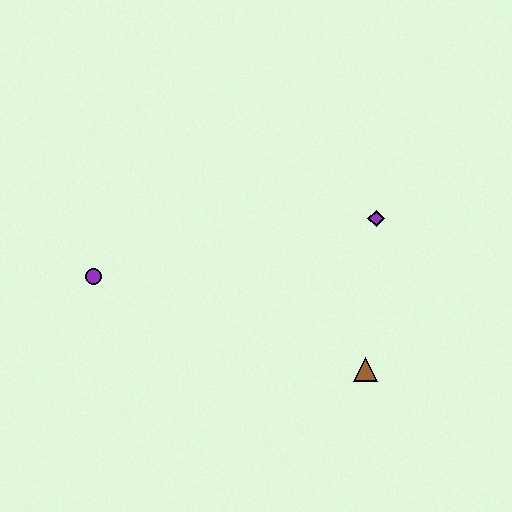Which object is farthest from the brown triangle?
The purple circle is farthest from the brown triangle.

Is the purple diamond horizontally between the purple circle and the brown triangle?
No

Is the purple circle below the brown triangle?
No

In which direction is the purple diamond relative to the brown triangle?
The purple diamond is above the brown triangle.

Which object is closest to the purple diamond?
The brown triangle is closest to the purple diamond.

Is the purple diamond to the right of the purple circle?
Yes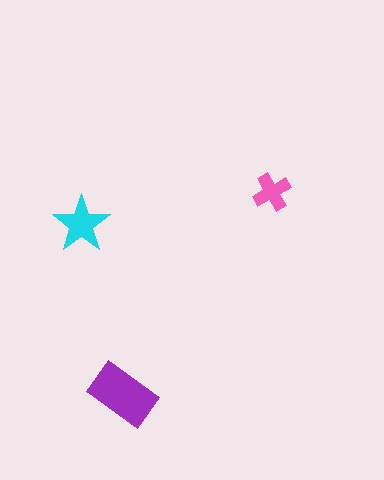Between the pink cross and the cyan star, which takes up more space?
The cyan star.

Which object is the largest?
The purple rectangle.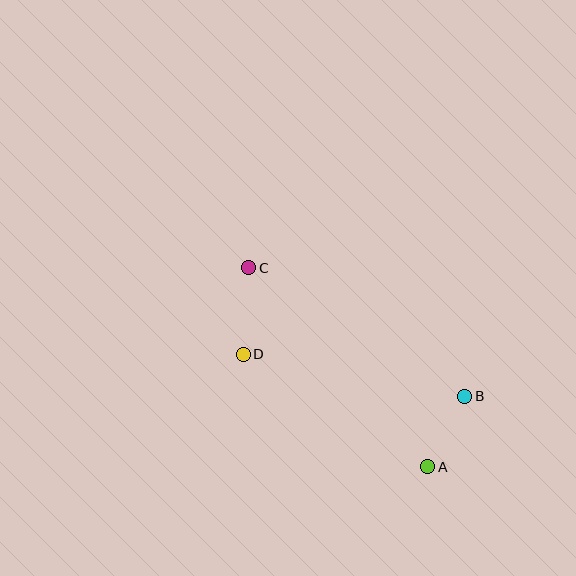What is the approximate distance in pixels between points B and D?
The distance between B and D is approximately 225 pixels.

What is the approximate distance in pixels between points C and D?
The distance between C and D is approximately 87 pixels.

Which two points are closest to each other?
Points A and B are closest to each other.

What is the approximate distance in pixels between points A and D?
The distance between A and D is approximately 216 pixels.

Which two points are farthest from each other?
Points A and C are farthest from each other.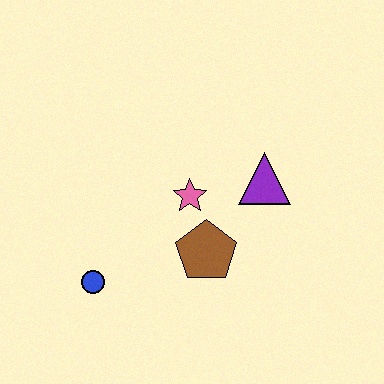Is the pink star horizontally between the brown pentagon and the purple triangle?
No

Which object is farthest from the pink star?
The blue circle is farthest from the pink star.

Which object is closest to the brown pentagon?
The pink star is closest to the brown pentagon.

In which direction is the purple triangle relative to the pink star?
The purple triangle is to the right of the pink star.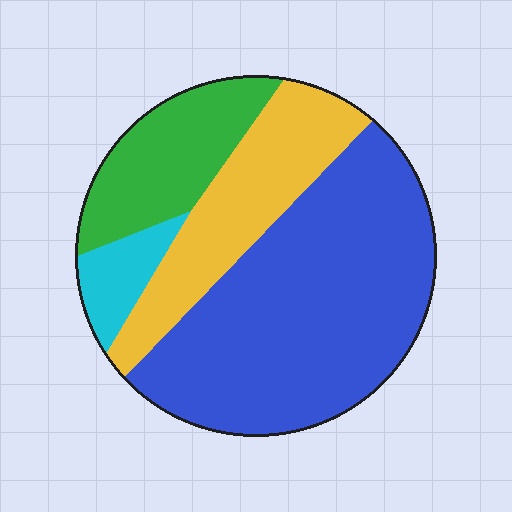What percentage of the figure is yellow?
Yellow covers around 20% of the figure.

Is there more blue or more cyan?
Blue.